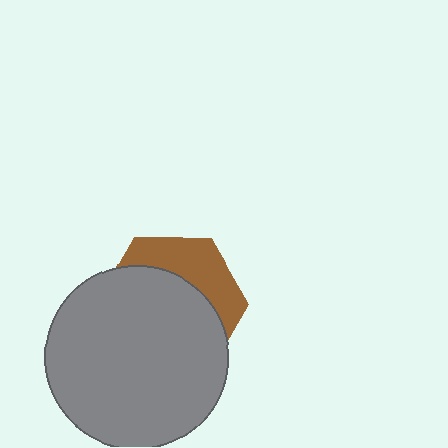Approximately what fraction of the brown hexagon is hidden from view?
Roughly 67% of the brown hexagon is hidden behind the gray circle.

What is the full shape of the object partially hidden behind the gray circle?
The partially hidden object is a brown hexagon.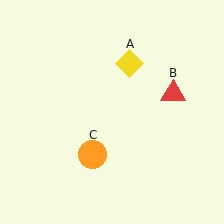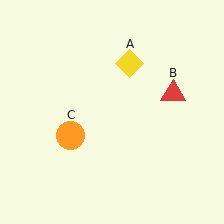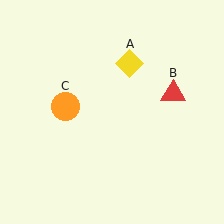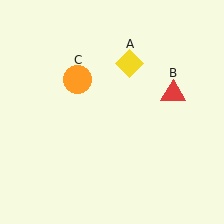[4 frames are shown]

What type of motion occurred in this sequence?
The orange circle (object C) rotated clockwise around the center of the scene.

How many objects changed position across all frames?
1 object changed position: orange circle (object C).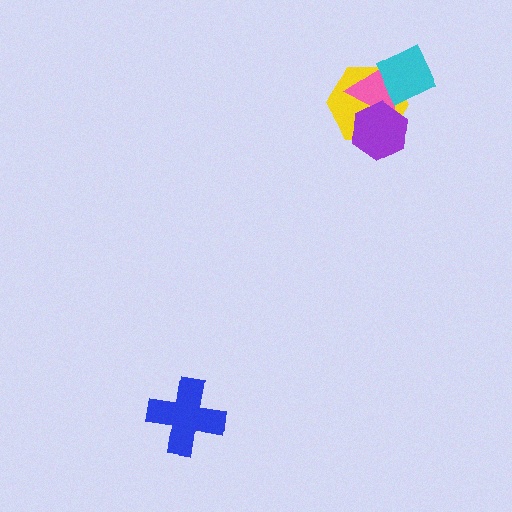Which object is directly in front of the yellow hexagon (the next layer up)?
The pink triangle is directly in front of the yellow hexagon.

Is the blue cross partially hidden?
No, no other shape covers it.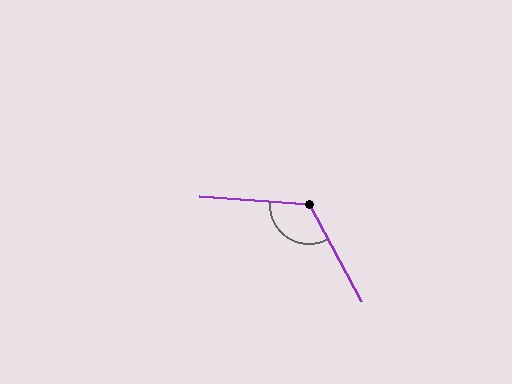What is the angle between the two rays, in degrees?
Approximately 123 degrees.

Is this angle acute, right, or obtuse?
It is obtuse.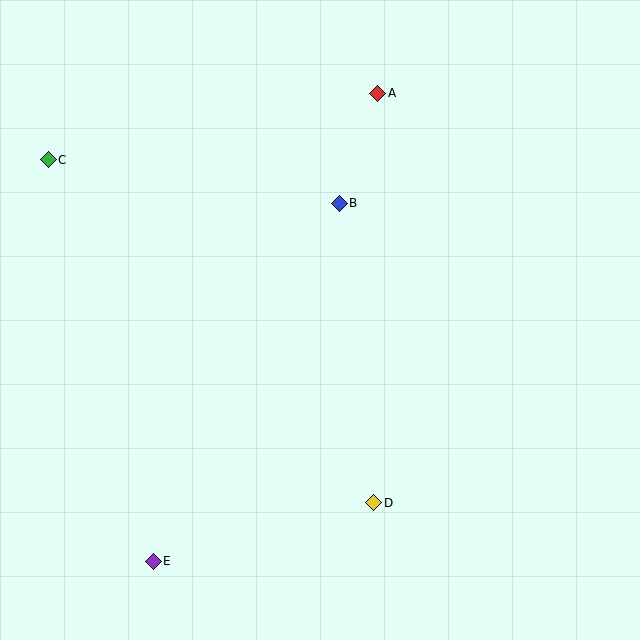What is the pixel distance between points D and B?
The distance between D and B is 302 pixels.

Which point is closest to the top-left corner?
Point C is closest to the top-left corner.